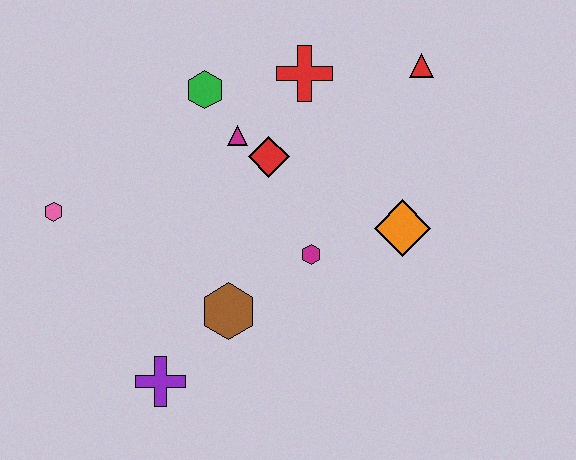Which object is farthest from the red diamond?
The purple cross is farthest from the red diamond.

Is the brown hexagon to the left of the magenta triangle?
Yes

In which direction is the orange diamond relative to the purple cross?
The orange diamond is to the right of the purple cross.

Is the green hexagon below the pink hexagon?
No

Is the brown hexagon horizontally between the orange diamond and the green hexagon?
Yes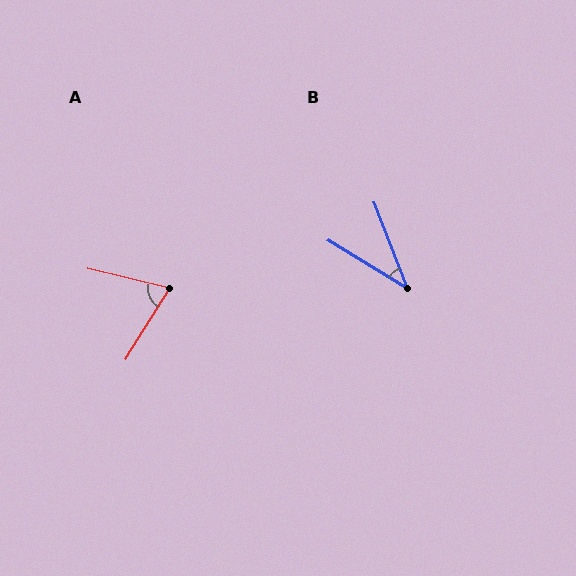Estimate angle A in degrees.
Approximately 72 degrees.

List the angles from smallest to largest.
B (37°), A (72°).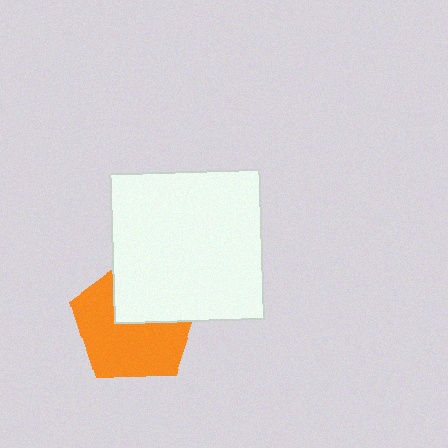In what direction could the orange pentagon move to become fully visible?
The orange pentagon could move toward the lower-left. That would shift it out from behind the white square entirely.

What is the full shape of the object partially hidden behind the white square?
The partially hidden object is an orange pentagon.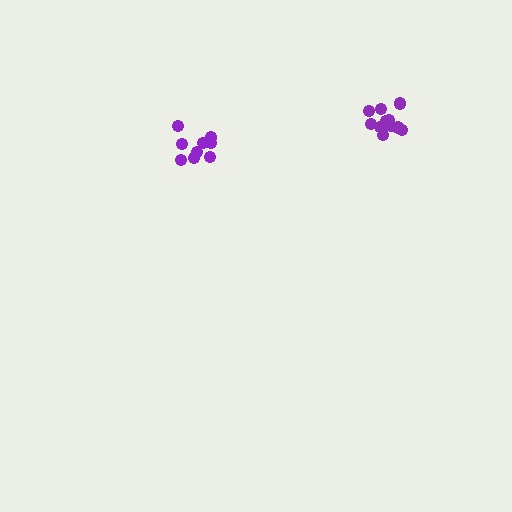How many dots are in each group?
Group 1: 12 dots, Group 2: 10 dots (22 total).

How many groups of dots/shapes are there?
There are 2 groups.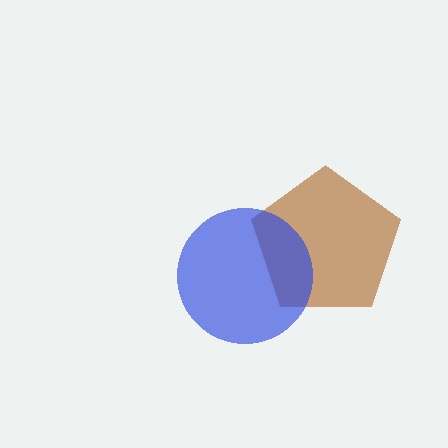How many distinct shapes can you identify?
There are 2 distinct shapes: a brown pentagon, a blue circle.